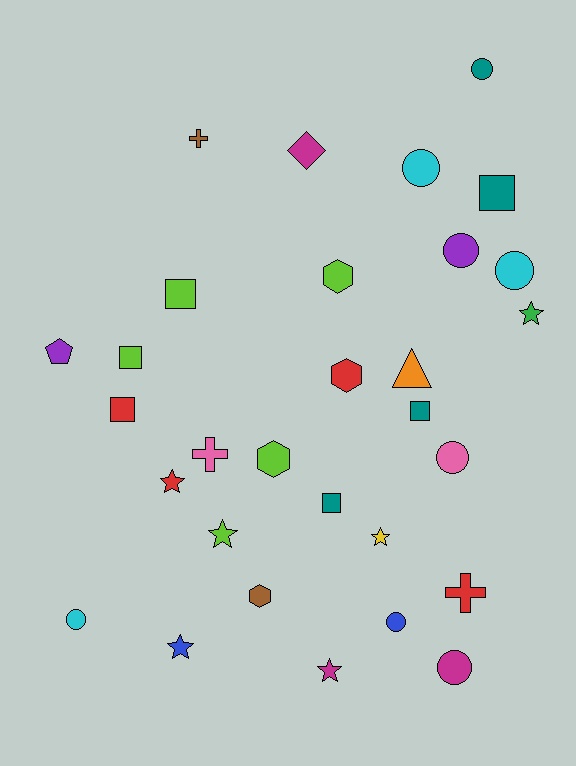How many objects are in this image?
There are 30 objects.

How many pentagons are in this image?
There is 1 pentagon.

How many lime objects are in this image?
There are 5 lime objects.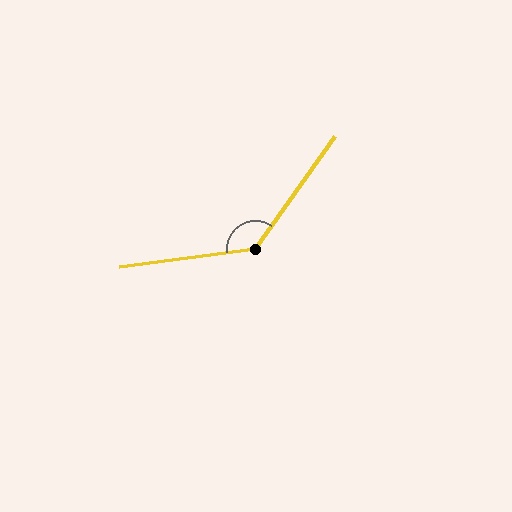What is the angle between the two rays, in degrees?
Approximately 133 degrees.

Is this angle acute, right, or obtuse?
It is obtuse.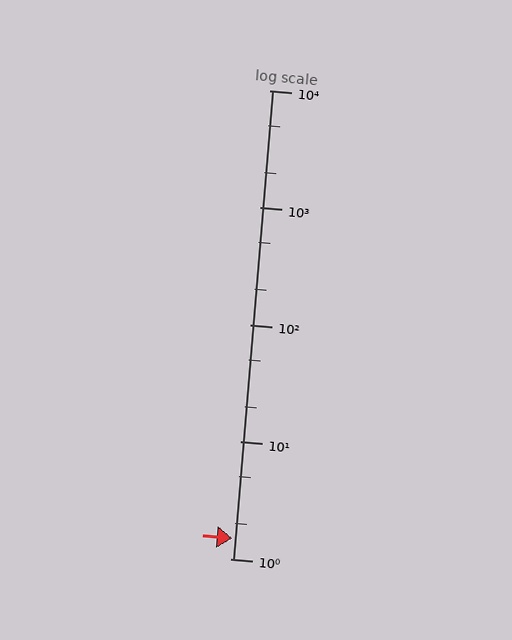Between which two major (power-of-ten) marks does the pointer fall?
The pointer is between 1 and 10.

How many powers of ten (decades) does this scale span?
The scale spans 4 decades, from 1 to 10000.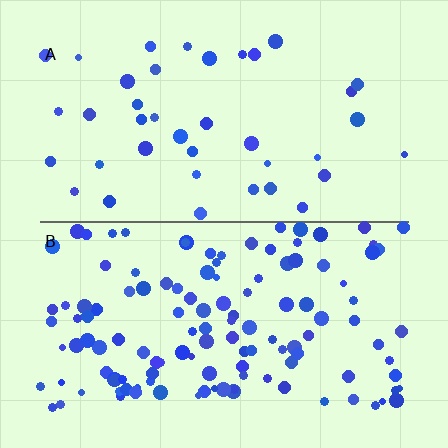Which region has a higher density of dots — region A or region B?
B (the bottom).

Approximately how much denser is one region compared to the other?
Approximately 3.2× — region B over region A.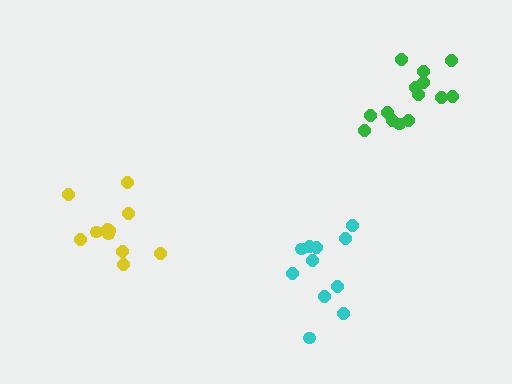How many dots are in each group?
Group 1: 11 dots, Group 2: 11 dots, Group 3: 14 dots (36 total).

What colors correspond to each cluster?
The clusters are colored: yellow, cyan, green.